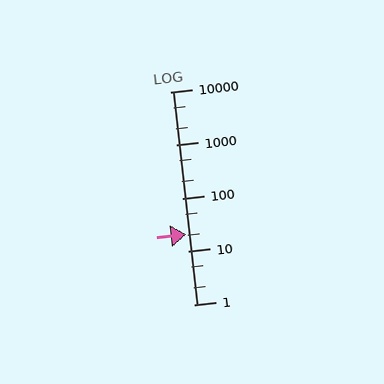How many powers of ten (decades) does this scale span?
The scale spans 4 decades, from 1 to 10000.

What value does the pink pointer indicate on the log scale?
The pointer indicates approximately 21.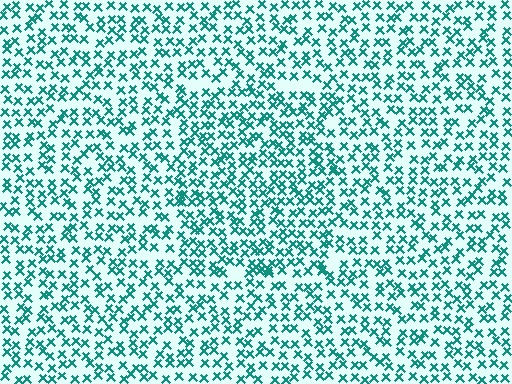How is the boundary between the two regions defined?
The boundary is defined by a change in element density (approximately 1.4x ratio). All elements are the same color, size, and shape.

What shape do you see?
I see a rectangle.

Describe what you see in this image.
The image contains small teal elements arranged at two different densities. A rectangle-shaped region is visible where the elements are more densely packed than the surrounding area.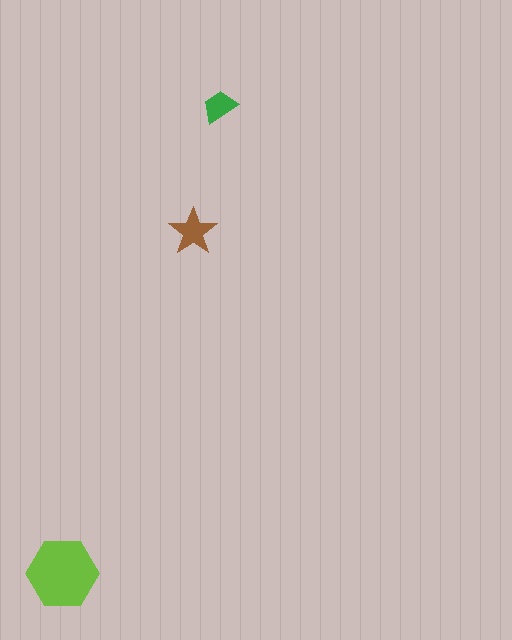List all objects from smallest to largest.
The green trapezoid, the brown star, the lime hexagon.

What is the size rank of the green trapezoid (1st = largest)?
3rd.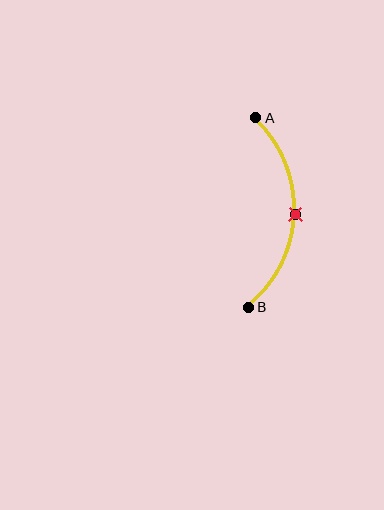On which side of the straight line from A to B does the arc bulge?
The arc bulges to the right of the straight line connecting A and B.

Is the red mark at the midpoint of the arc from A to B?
Yes. The red mark lies on the arc at equal arc-length from both A and B — it is the arc midpoint.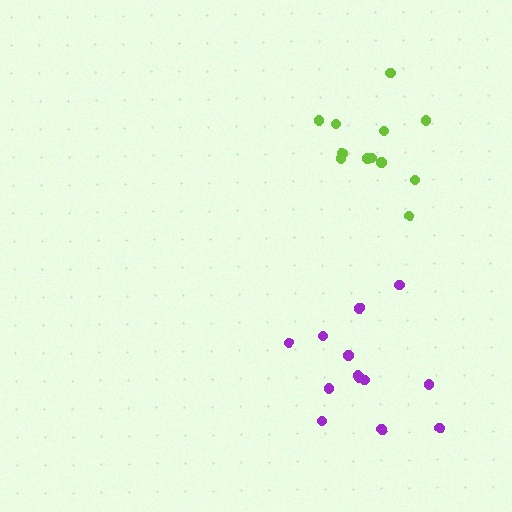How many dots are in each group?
Group 1: 12 dots, Group 2: 13 dots (25 total).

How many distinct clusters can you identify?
There are 2 distinct clusters.